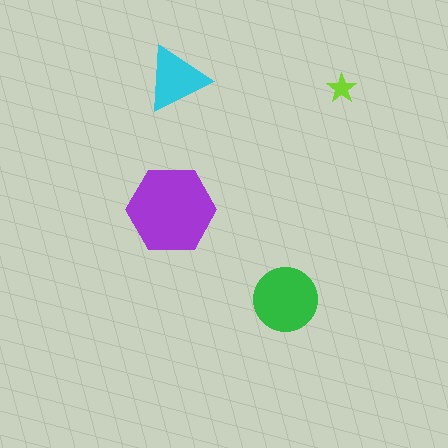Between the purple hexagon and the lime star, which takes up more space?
The purple hexagon.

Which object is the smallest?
The lime star.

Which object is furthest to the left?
The purple hexagon is leftmost.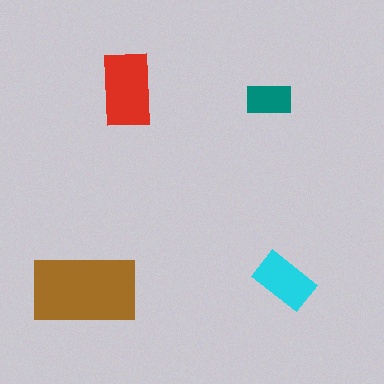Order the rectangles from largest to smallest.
the brown one, the red one, the cyan one, the teal one.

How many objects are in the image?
There are 4 objects in the image.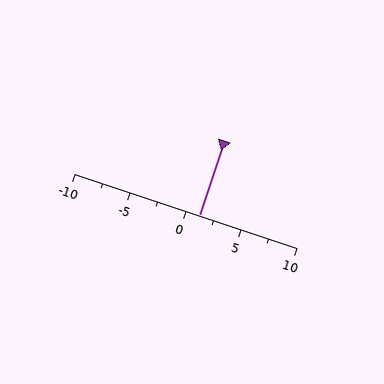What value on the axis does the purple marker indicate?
The marker indicates approximately 1.2.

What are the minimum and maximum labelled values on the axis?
The axis runs from -10 to 10.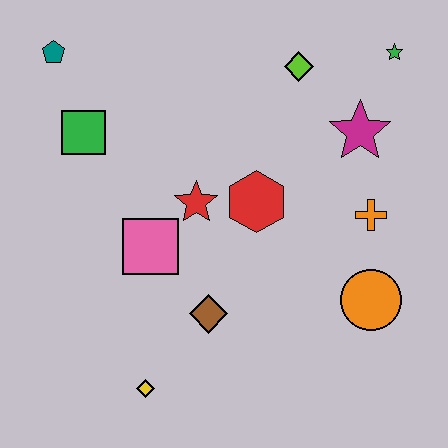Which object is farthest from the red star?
The green star is farthest from the red star.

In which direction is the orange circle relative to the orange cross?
The orange circle is below the orange cross.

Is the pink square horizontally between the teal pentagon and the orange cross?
Yes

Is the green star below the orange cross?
No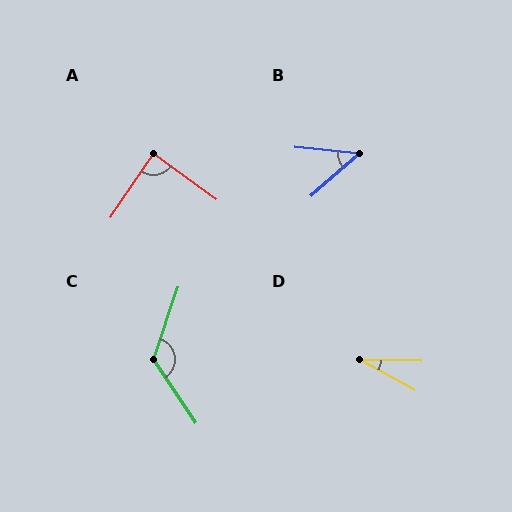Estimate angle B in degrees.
Approximately 47 degrees.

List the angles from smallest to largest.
D (28°), B (47°), A (88°), C (128°).